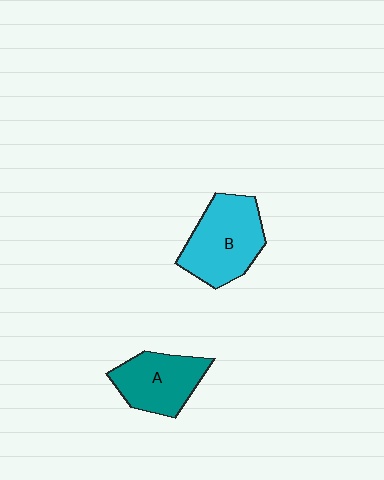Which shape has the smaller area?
Shape A (teal).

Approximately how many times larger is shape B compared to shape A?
Approximately 1.2 times.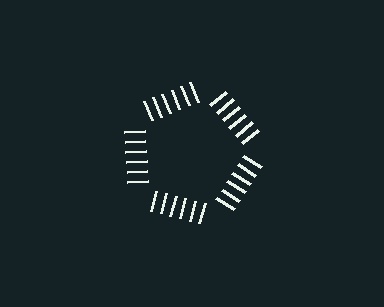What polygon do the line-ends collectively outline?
An illusory pentagon — the line segments terminate on its edges but no continuous stroke is drawn.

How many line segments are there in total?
30 — 6 along each of the 5 edges.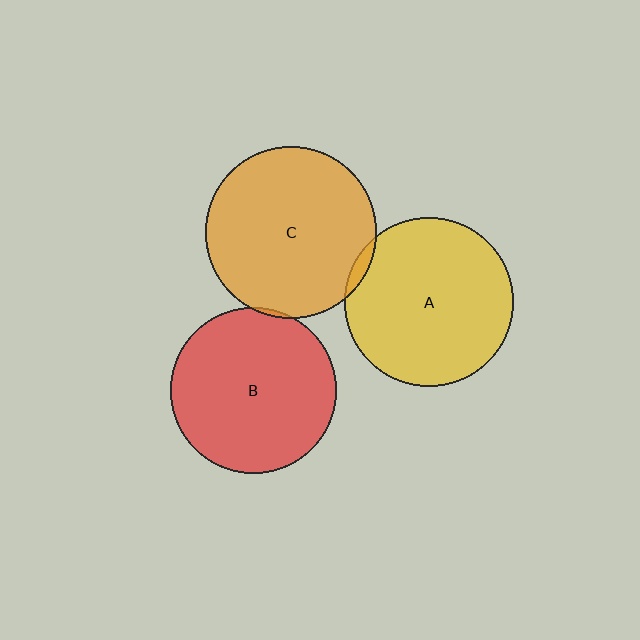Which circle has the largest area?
Circle C (orange).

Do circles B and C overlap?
Yes.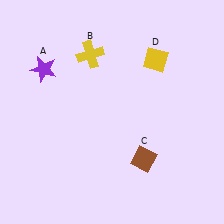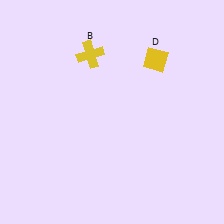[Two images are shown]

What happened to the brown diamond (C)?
The brown diamond (C) was removed in Image 2. It was in the bottom-right area of Image 1.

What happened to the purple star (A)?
The purple star (A) was removed in Image 2. It was in the top-left area of Image 1.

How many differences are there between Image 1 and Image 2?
There are 2 differences between the two images.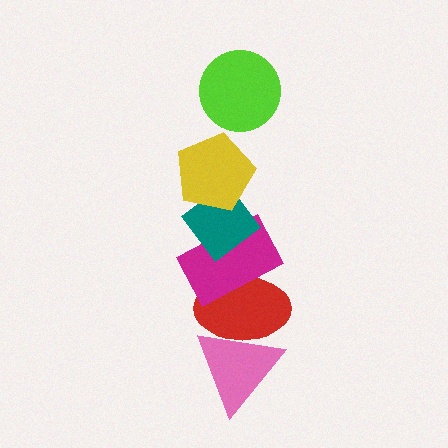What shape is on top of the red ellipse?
The magenta rectangle is on top of the red ellipse.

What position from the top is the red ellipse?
The red ellipse is 5th from the top.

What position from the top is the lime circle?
The lime circle is 1st from the top.